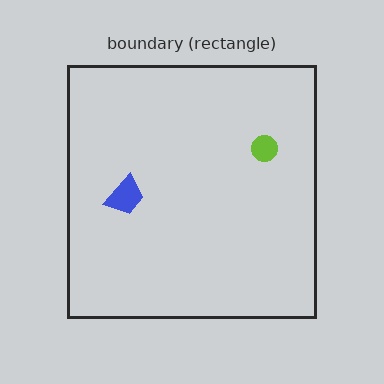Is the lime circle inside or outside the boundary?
Inside.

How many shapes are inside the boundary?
2 inside, 0 outside.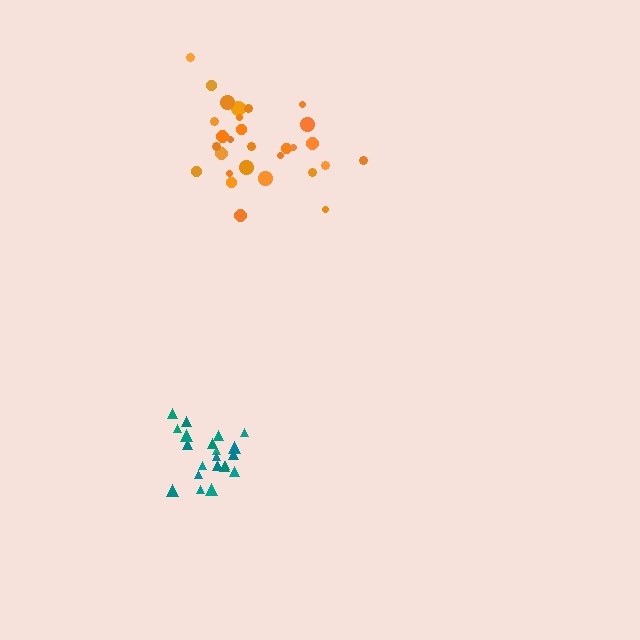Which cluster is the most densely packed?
Teal.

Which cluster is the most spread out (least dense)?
Orange.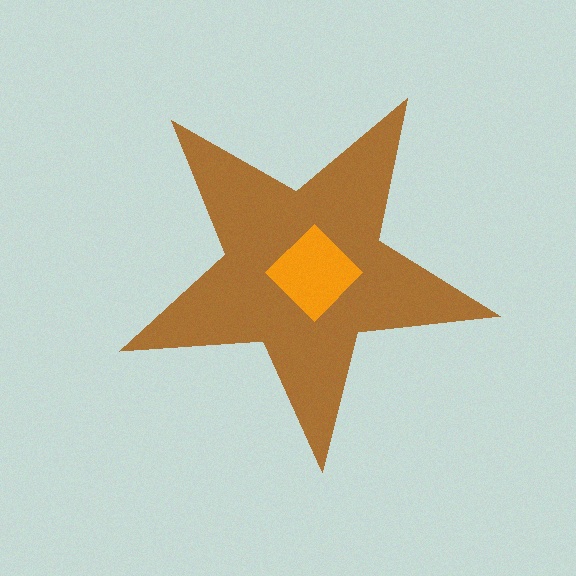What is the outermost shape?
The brown star.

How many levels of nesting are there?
2.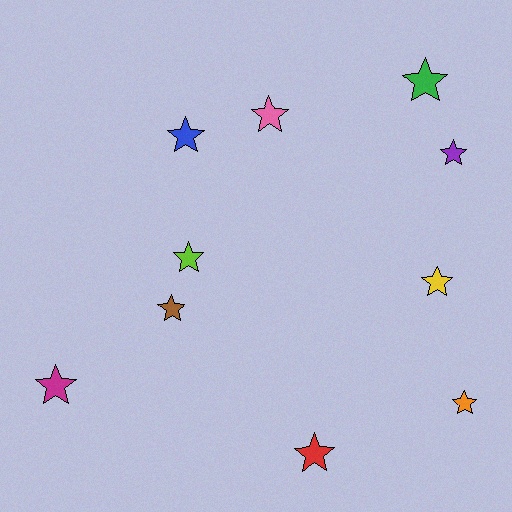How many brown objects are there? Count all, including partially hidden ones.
There is 1 brown object.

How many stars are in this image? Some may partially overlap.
There are 10 stars.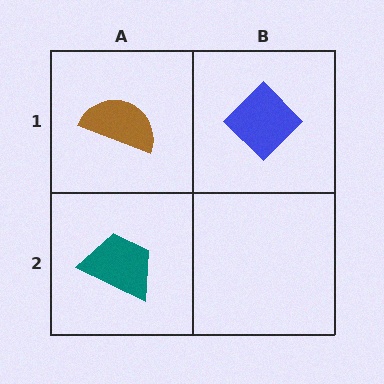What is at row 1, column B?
A blue diamond.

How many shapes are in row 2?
1 shape.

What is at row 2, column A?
A teal trapezoid.